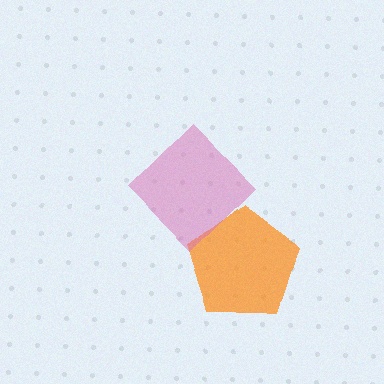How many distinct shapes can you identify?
There are 2 distinct shapes: an orange pentagon, a pink diamond.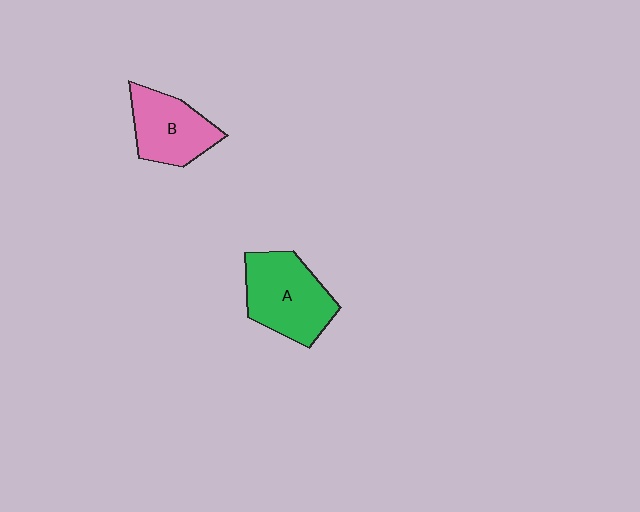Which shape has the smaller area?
Shape B (pink).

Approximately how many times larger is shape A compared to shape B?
Approximately 1.2 times.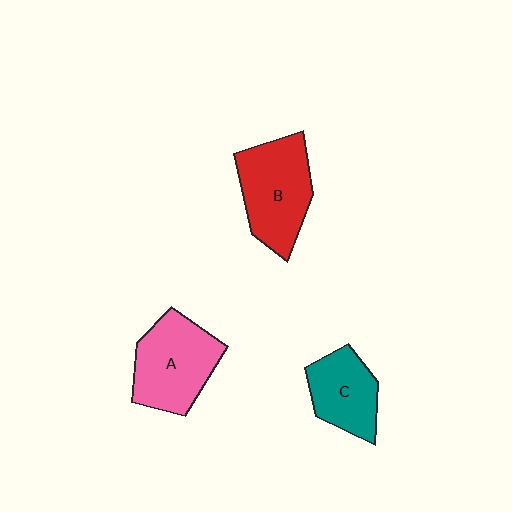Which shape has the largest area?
Shape B (red).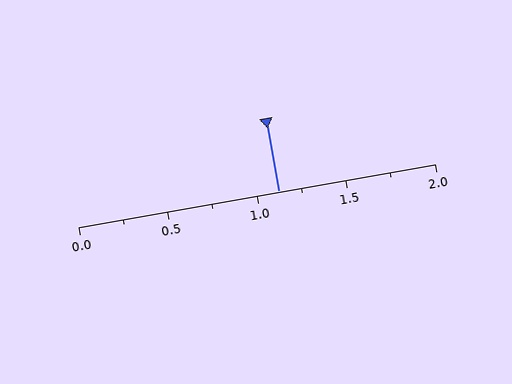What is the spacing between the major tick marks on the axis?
The major ticks are spaced 0.5 apart.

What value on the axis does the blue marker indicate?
The marker indicates approximately 1.12.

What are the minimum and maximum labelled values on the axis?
The axis runs from 0.0 to 2.0.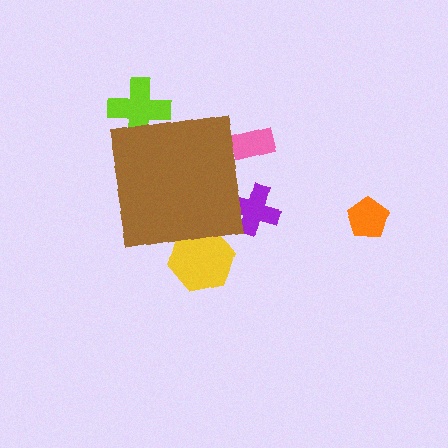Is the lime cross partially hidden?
Yes, the lime cross is partially hidden behind the brown square.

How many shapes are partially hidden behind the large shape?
4 shapes are partially hidden.